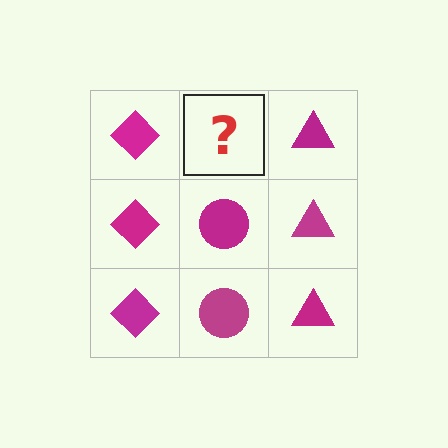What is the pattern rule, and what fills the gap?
The rule is that each column has a consistent shape. The gap should be filled with a magenta circle.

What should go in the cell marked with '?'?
The missing cell should contain a magenta circle.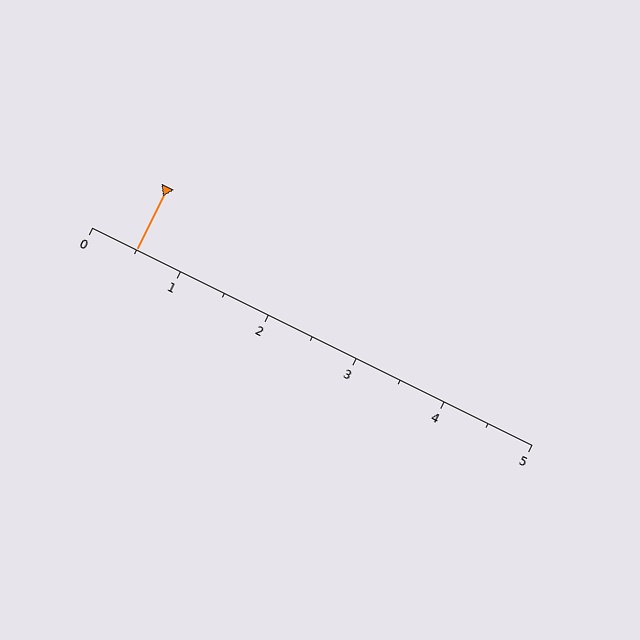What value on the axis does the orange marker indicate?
The marker indicates approximately 0.5.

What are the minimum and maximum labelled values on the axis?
The axis runs from 0 to 5.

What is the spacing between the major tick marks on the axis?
The major ticks are spaced 1 apart.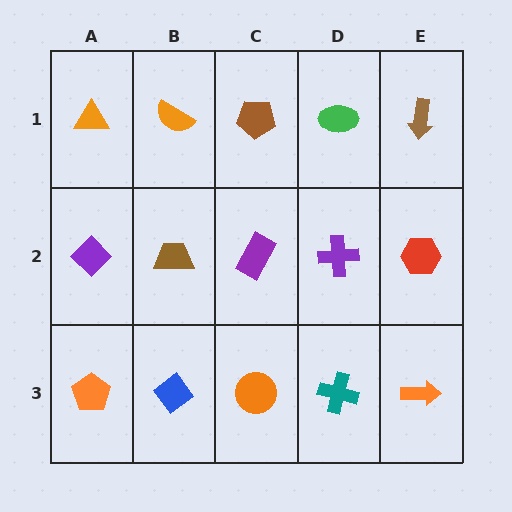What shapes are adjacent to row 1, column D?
A purple cross (row 2, column D), a brown pentagon (row 1, column C), a brown arrow (row 1, column E).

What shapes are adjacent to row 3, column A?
A purple diamond (row 2, column A), a blue diamond (row 3, column B).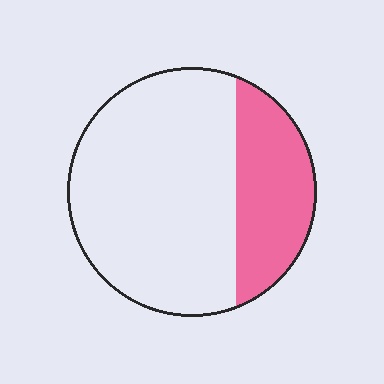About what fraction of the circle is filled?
About one quarter (1/4).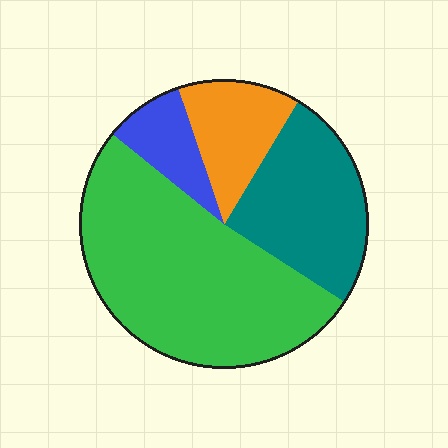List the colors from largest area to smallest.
From largest to smallest: green, teal, orange, blue.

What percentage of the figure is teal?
Teal covers around 25% of the figure.